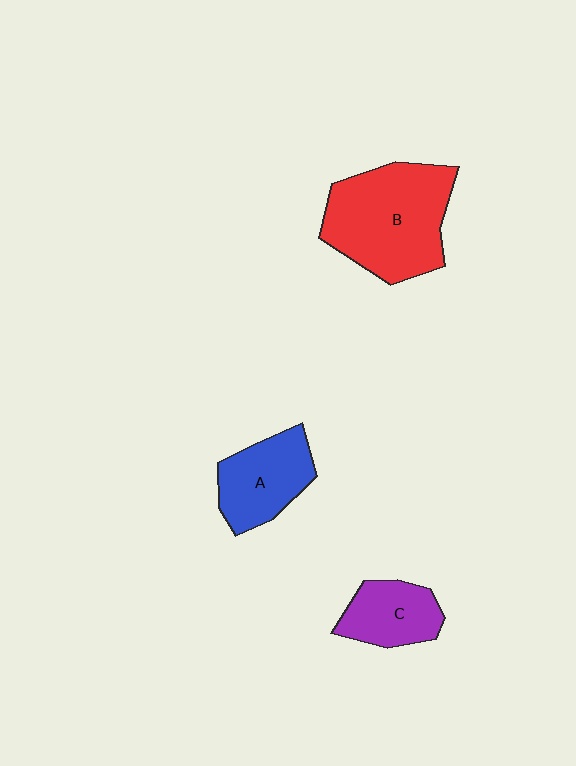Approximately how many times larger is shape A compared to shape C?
Approximately 1.2 times.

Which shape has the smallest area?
Shape C (purple).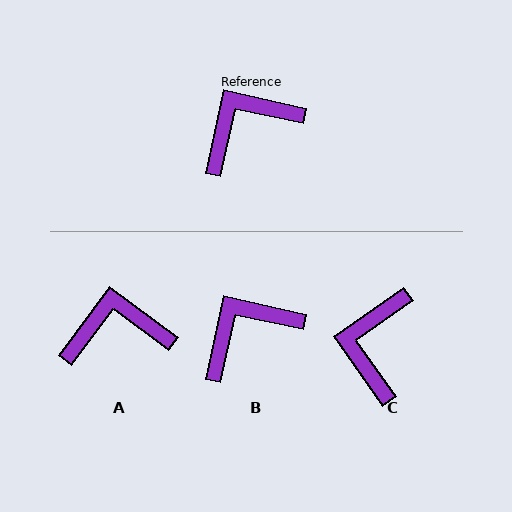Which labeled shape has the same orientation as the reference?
B.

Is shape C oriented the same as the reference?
No, it is off by about 47 degrees.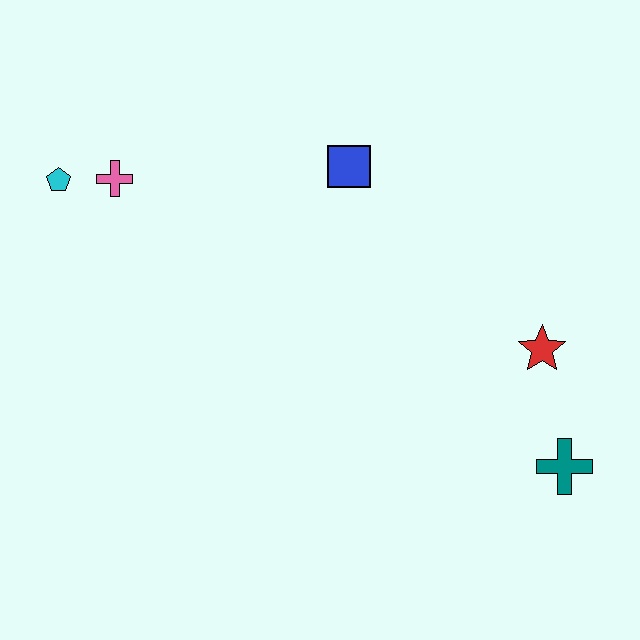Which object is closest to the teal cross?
The red star is closest to the teal cross.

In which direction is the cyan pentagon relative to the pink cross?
The cyan pentagon is to the left of the pink cross.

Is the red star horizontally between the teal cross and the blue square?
Yes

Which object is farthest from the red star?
The cyan pentagon is farthest from the red star.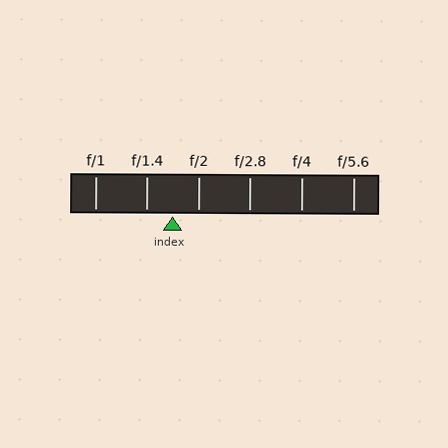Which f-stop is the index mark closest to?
The index mark is closest to f/2.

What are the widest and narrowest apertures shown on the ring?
The widest aperture shown is f/1 and the narrowest is f/5.6.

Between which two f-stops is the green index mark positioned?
The index mark is between f/1.4 and f/2.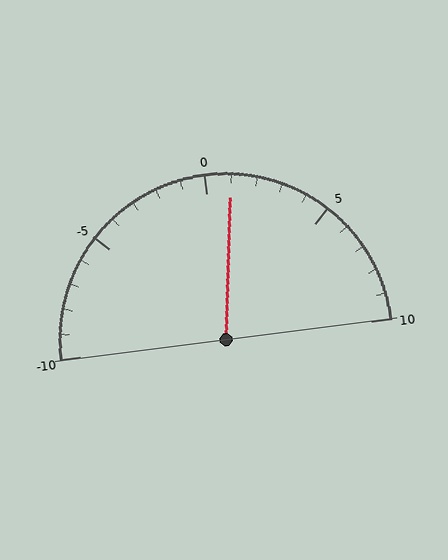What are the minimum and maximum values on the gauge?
The gauge ranges from -10 to 10.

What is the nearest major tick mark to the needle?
The nearest major tick mark is 0.